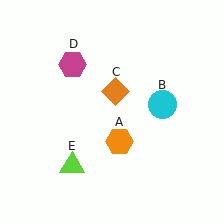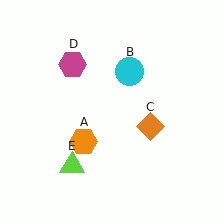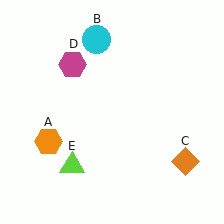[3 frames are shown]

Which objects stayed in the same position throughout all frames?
Magenta hexagon (object D) and lime triangle (object E) remained stationary.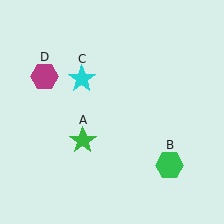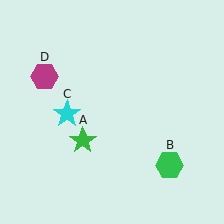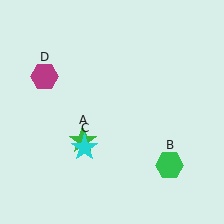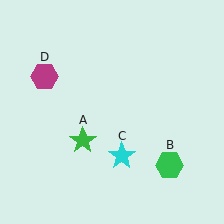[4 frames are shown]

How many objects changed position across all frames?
1 object changed position: cyan star (object C).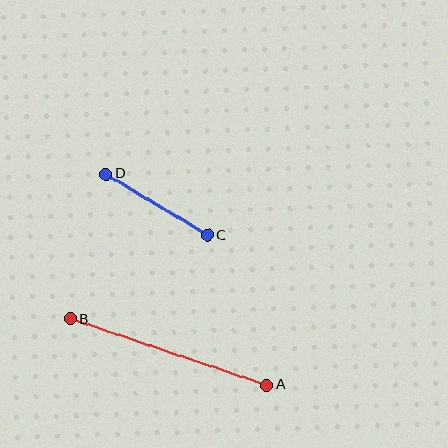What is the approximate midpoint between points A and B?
The midpoint is at approximately (169, 352) pixels.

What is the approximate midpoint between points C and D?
The midpoint is at approximately (157, 205) pixels.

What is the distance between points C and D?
The distance is approximately 118 pixels.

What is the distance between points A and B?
The distance is approximately 208 pixels.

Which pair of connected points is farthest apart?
Points A and B are farthest apart.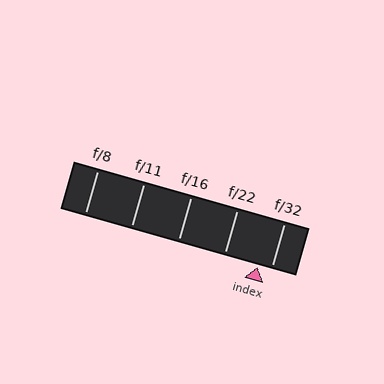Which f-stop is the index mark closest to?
The index mark is closest to f/32.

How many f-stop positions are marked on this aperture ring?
There are 5 f-stop positions marked.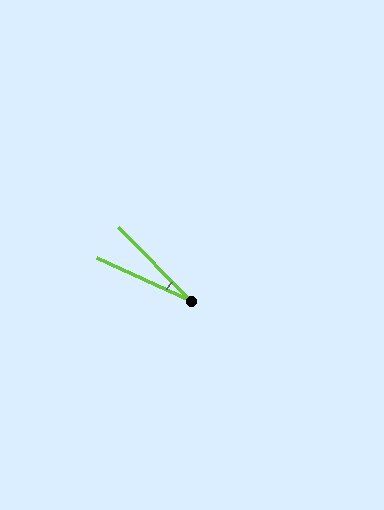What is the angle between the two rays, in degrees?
Approximately 21 degrees.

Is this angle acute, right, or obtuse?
It is acute.